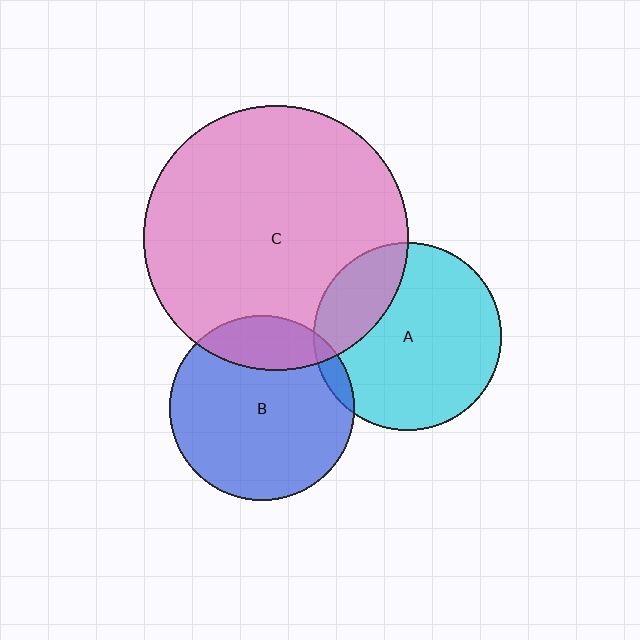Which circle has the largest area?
Circle C (pink).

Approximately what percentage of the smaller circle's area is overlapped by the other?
Approximately 20%.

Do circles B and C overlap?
Yes.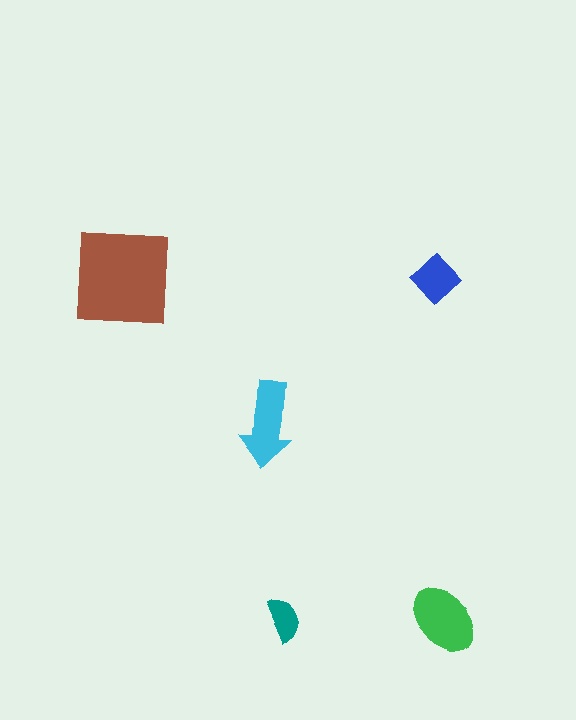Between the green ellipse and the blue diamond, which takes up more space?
The green ellipse.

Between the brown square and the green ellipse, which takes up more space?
The brown square.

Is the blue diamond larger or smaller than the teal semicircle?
Larger.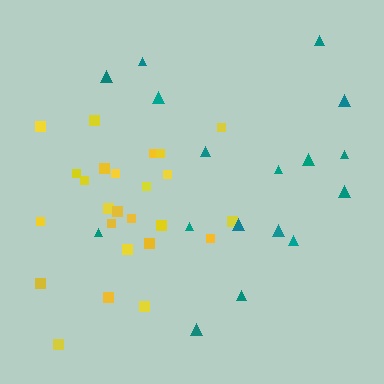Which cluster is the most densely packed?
Yellow.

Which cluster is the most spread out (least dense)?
Teal.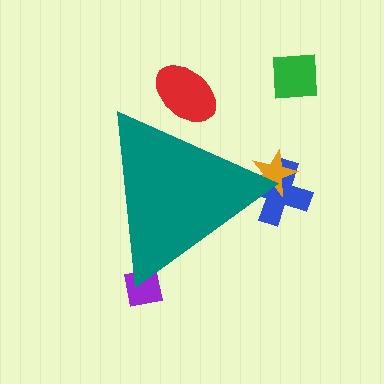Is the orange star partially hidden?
Yes, the orange star is partially hidden behind the teal triangle.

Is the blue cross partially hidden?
Yes, the blue cross is partially hidden behind the teal triangle.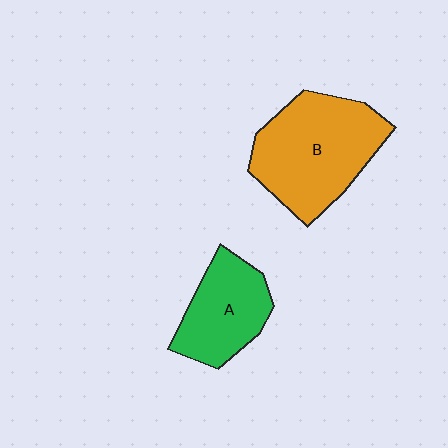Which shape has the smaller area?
Shape A (green).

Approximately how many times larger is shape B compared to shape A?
Approximately 1.6 times.